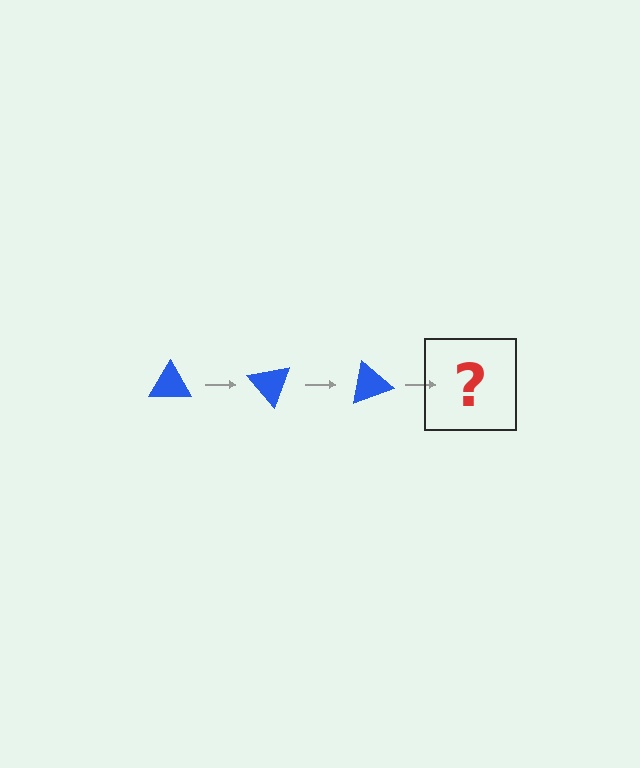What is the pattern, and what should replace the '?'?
The pattern is that the triangle rotates 50 degrees each step. The '?' should be a blue triangle rotated 150 degrees.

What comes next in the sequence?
The next element should be a blue triangle rotated 150 degrees.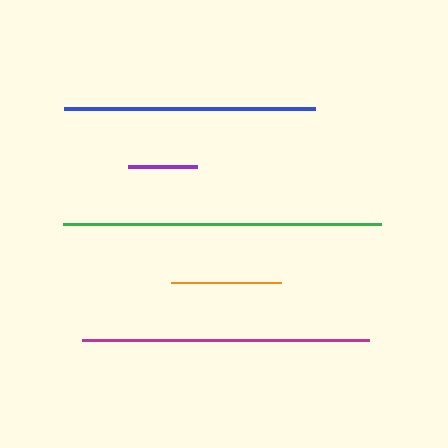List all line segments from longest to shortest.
From longest to shortest: green, magenta, blue, orange, purple.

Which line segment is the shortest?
The purple line is the shortest at approximately 69 pixels.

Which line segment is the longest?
The green line is the longest at approximately 318 pixels.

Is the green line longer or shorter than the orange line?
The green line is longer than the orange line.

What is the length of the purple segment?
The purple segment is approximately 69 pixels long.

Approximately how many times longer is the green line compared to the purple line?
The green line is approximately 4.6 times the length of the purple line.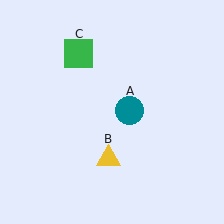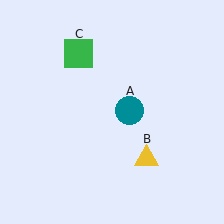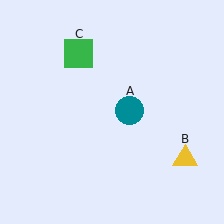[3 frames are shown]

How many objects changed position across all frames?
1 object changed position: yellow triangle (object B).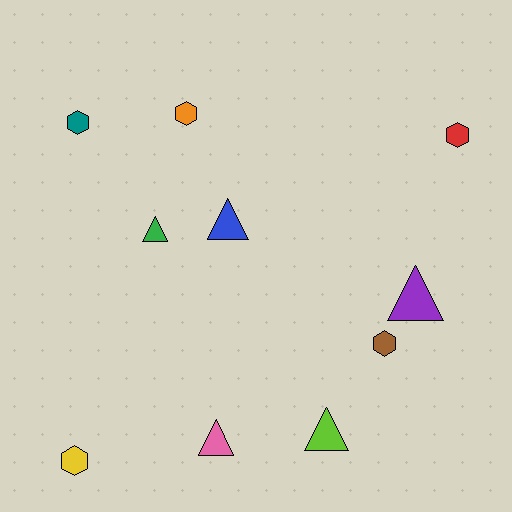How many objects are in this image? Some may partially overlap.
There are 10 objects.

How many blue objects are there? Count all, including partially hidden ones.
There is 1 blue object.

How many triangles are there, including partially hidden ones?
There are 5 triangles.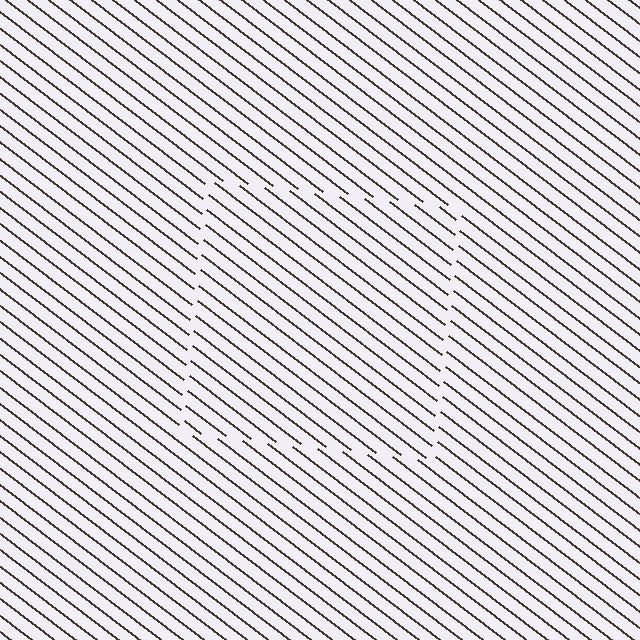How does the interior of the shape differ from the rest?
The interior of the shape contains the same grating, shifted by half a period — the contour is defined by the phase discontinuity where line-ends from the inner and outer gratings abut.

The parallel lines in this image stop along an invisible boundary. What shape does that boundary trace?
An illusory square. The interior of the shape contains the same grating, shifted by half a period — the contour is defined by the phase discontinuity where line-ends from the inner and outer gratings abut.